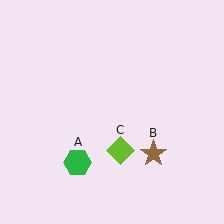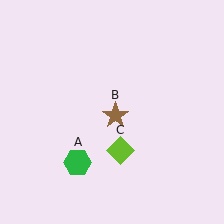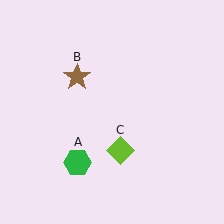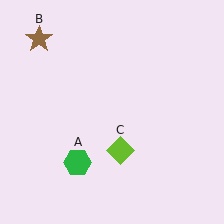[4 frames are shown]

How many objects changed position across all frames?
1 object changed position: brown star (object B).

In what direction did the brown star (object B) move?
The brown star (object B) moved up and to the left.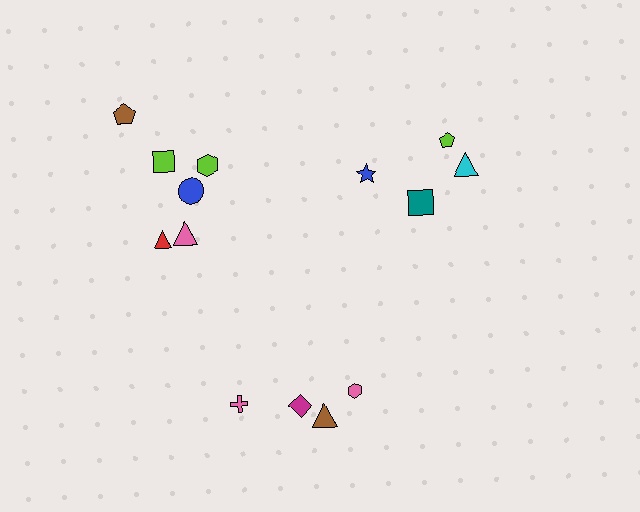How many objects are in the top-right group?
There are 4 objects.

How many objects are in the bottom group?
There are 4 objects.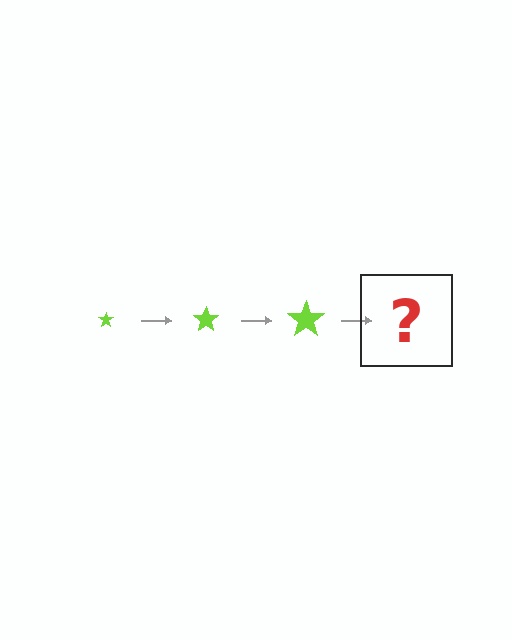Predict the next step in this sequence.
The next step is a lime star, larger than the previous one.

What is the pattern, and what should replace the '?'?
The pattern is that the star gets progressively larger each step. The '?' should be a lime star, larger than the previous one.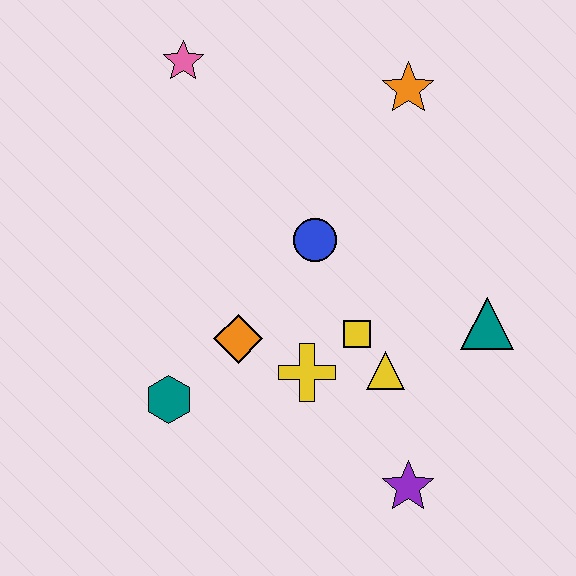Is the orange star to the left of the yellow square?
No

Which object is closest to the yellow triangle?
The yellow square is closest to the yellow triangle.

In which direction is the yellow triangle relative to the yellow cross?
The yellow triangle is to the right of the yellow cross.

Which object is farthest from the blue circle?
The purple star is farthest from the blue circle.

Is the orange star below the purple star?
No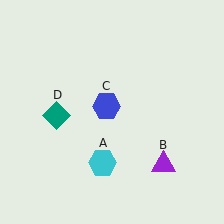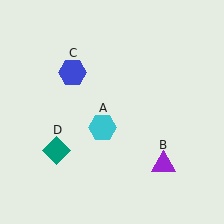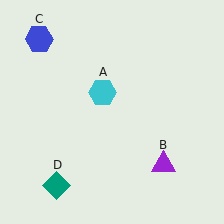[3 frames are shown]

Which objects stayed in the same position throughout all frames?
Purple triangle (object B) remained stationary.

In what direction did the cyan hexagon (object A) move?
The cyan hexagon (object A) moved up.